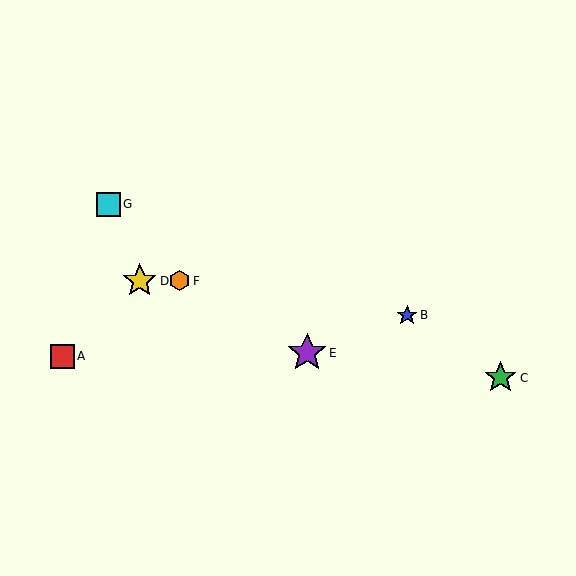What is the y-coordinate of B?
Object B is at y≈315.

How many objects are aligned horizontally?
2 objects (D, F) are aligned horizontally.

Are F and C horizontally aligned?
No, F is at y≈281 and C is at y≈378.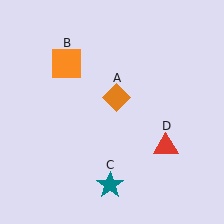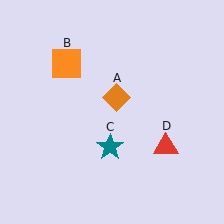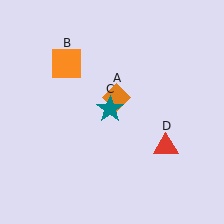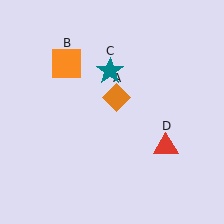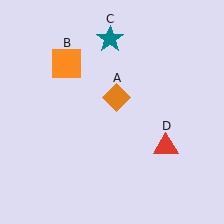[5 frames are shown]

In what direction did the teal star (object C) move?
The teal star (object C) moved up.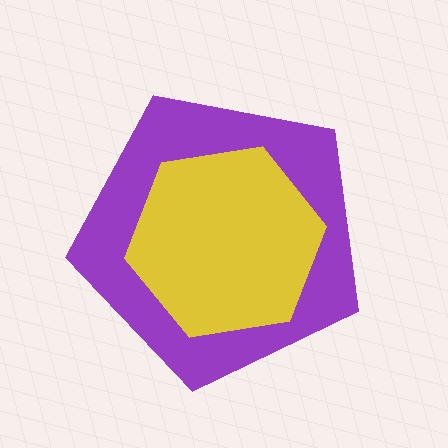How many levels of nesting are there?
2.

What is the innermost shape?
The yellow hexagon.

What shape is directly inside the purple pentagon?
The yellow hexagon.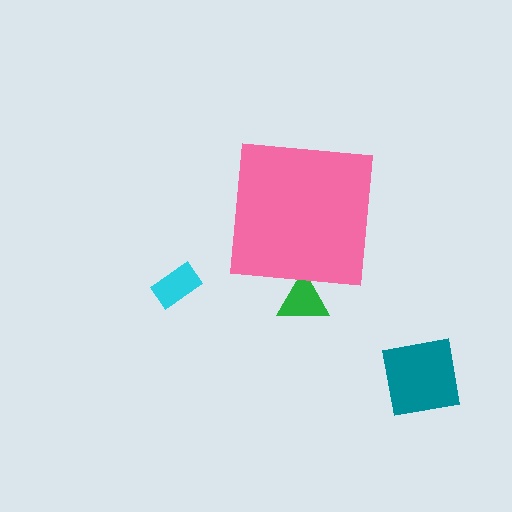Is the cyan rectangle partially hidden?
No, the cyan rectangle is fully visible.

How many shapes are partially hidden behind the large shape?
1 shape is partially hidden.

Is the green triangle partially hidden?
Yes, the green triangle is partially hidden behind the pink square.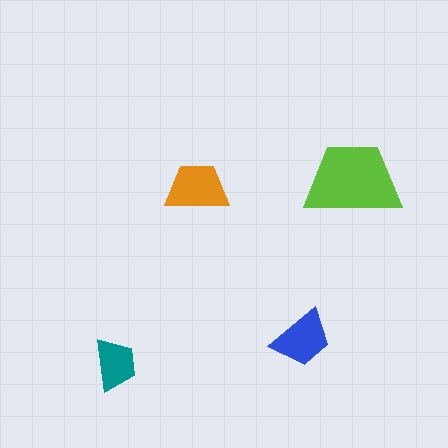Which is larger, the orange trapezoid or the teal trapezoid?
The orange one.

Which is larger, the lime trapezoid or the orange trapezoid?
The lime one.